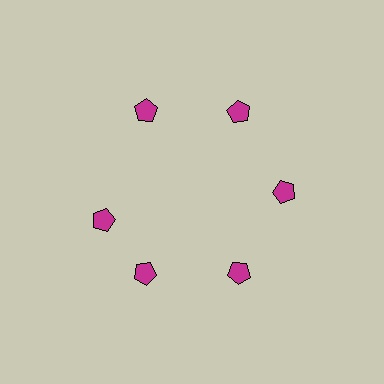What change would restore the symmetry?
The symmetry would be restored by rotating it back into even spacing with its neighbors so that all 6 pentagons sit at equal angles and equal distance from the center.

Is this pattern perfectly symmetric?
No. The 6 magenta pentagons are arranged in a ring, but one element near the 9 o'clock position is rotated out of alignment along the ring, breaking the 6-fold rotational symmetry.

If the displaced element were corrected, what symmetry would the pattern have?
It would have 6-fold rotational symmetry — the pattern would map onto itself every 60 degrees.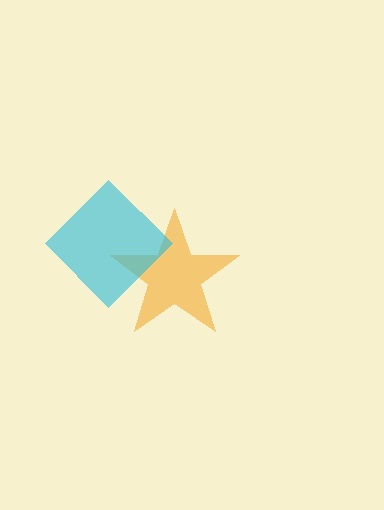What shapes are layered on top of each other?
The layered shapes are: an orange star, a cyan diamond.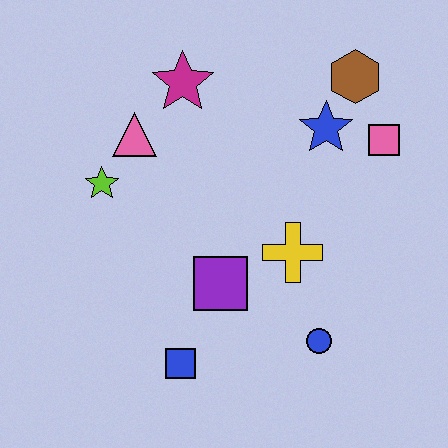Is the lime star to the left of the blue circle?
Yes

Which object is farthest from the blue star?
The blue square is farthest from the blue star.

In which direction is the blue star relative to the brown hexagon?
The blue star is below the brown hexagon.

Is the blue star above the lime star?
Yes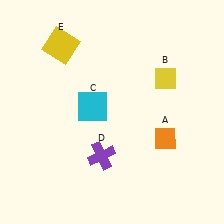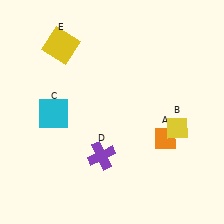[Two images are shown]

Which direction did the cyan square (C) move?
The cyan square (C) moved left.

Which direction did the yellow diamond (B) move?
The yellow diamond (B) moved down.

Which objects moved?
The objects that moved are: the yellow diamond (B), the cyan square (C).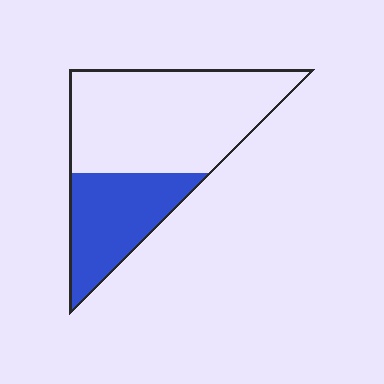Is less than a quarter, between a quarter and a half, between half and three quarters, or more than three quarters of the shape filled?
Between a quarter and a half.